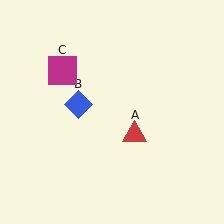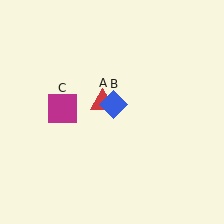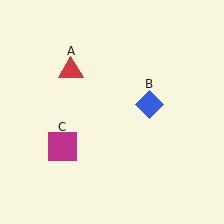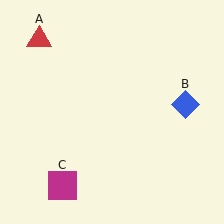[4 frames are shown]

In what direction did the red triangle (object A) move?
The red triangle (object A) moved up and to the left.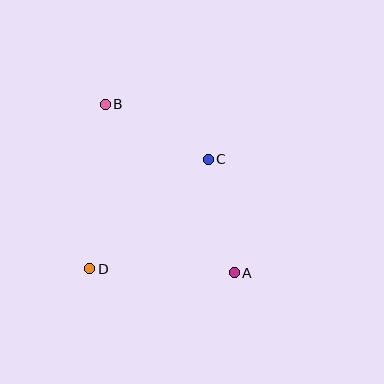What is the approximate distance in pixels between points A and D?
The distance between A and D is approximately 144 pixels.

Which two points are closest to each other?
Points B and C are closest to each other.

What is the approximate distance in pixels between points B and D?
The distance between B and D is approximately 165 pixels.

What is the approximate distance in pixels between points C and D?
The distance between C and D is approximately 162 pixels.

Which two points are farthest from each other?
Points A and B are farthest from each other.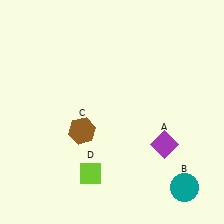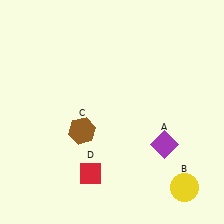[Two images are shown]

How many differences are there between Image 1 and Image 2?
There are 2 differences between the two images.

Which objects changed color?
B changed from teal to yellow. D changed from lime to red.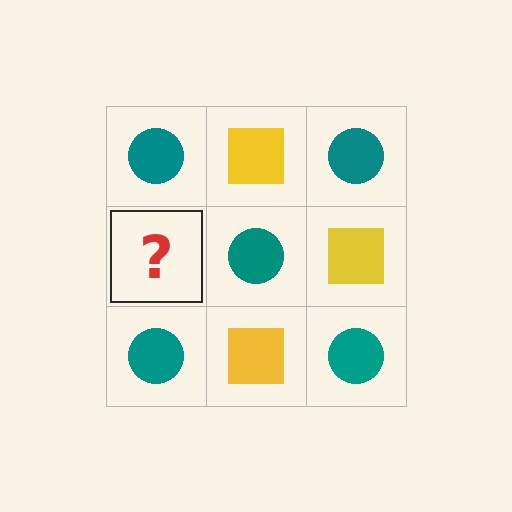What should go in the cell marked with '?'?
The missing cell should contain a yellow square.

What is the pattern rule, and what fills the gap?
The rule is that it alternates teal circle and yellow square in a checkerboard pattern. The gap should be filled with a yellow square.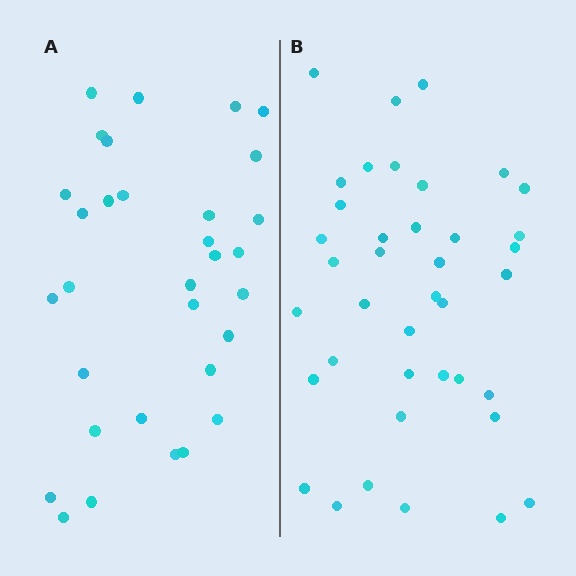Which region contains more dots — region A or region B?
Region B (the right region) has more dots.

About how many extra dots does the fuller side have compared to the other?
Region B has roughly 8 or so more dots than region A.